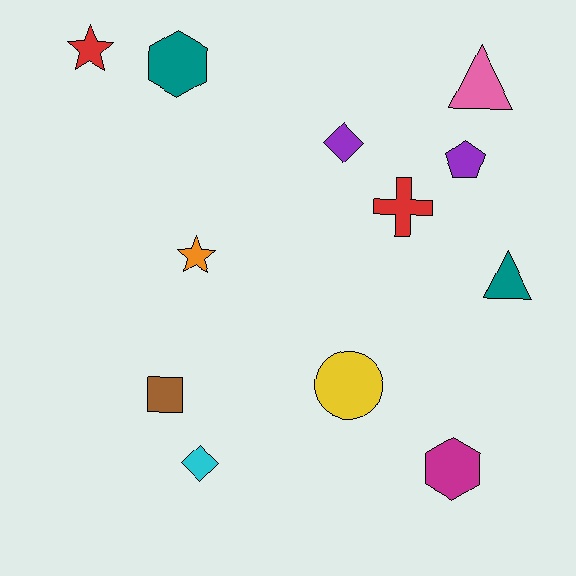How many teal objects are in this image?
There are 2 teal objects.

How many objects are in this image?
There are 12 objects.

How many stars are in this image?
There are 2 stars.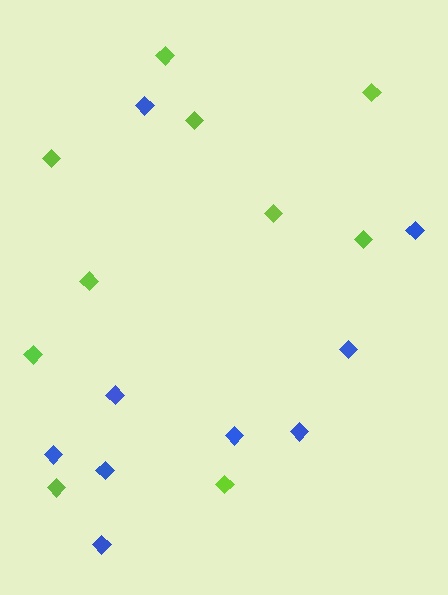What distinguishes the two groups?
There are 2 groups: one group of blue diamonds (9) and one group of lime diamonds (10).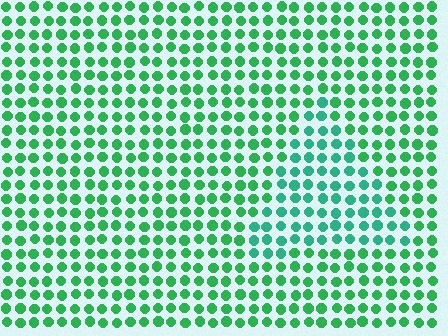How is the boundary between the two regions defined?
The boundary is defined purely by a slight shift in hue (about 24 degrees). Spacing, size, and orientation are identical on both sides.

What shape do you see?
I see a triangle.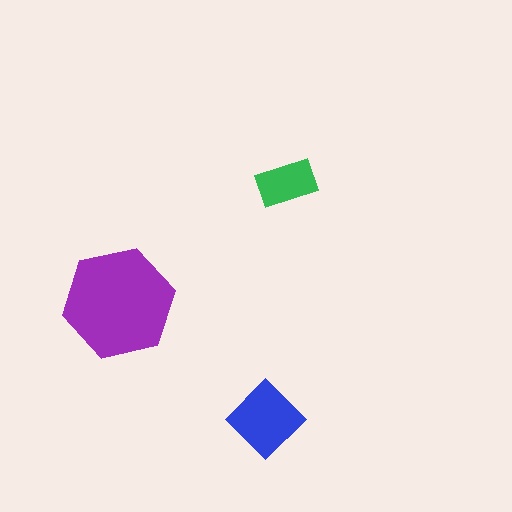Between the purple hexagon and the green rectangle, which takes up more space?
The purple hexagon.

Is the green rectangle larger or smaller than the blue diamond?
Smaller.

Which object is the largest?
The purple hexagon.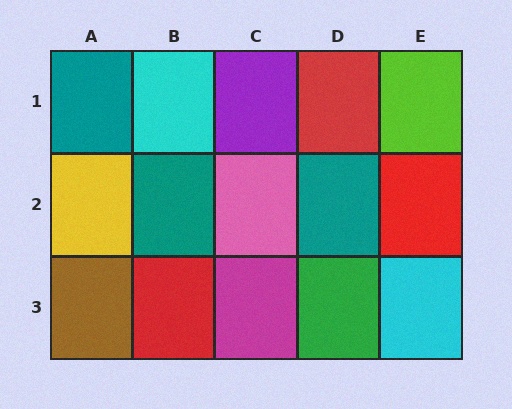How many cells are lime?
1 cell is lime.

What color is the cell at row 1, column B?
Cyan.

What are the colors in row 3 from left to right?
Brown, red, magenta, green, cyan.